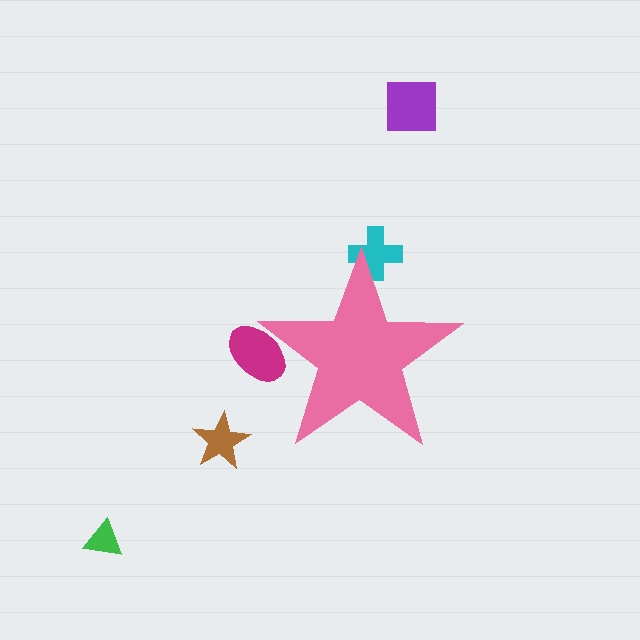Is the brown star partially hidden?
No, the brown star is fully visible.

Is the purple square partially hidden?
No, the purple square is fully visible.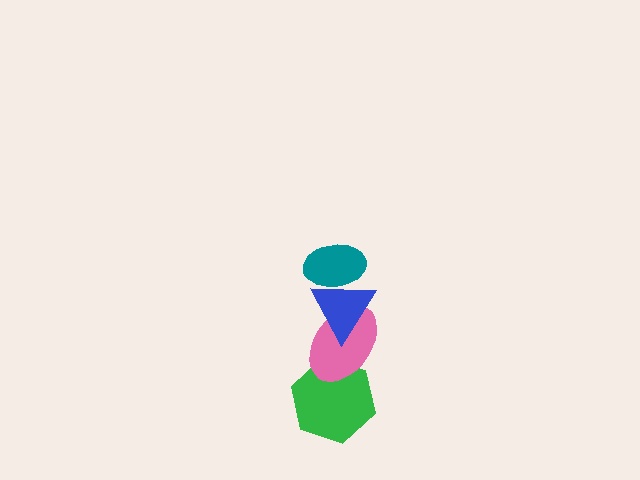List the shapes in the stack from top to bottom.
From top to bottom: the teal ellipse, the blue triangle, the pink ellipse, the green hexagon.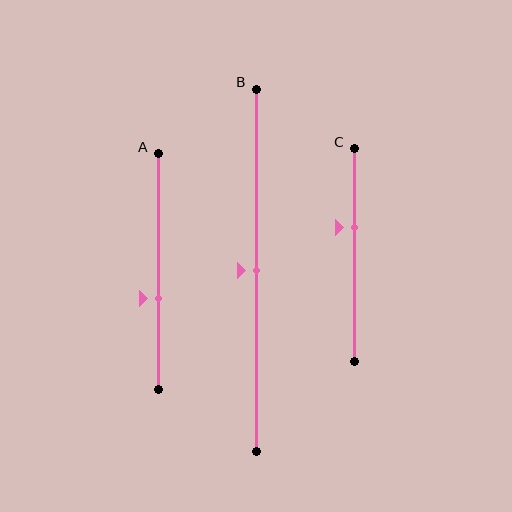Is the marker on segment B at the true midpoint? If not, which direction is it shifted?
Yes, the marker on segment B is at the true midpoint.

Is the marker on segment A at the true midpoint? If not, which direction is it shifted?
No, the marker on segment A is shifted downward by about 11% of the segment length.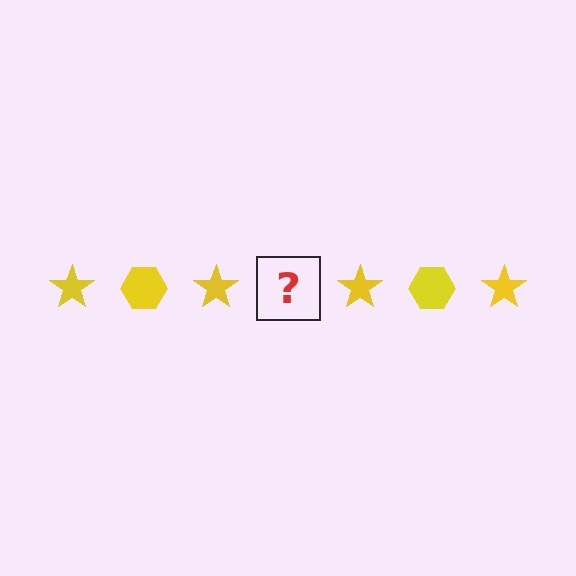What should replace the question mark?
The question mark should be replaced with a yellow hexagon.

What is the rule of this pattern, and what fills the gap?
The rule is that the pattern cycles through star, hexagon shapes in yellow. The gap should be filled with a yellow hexagon.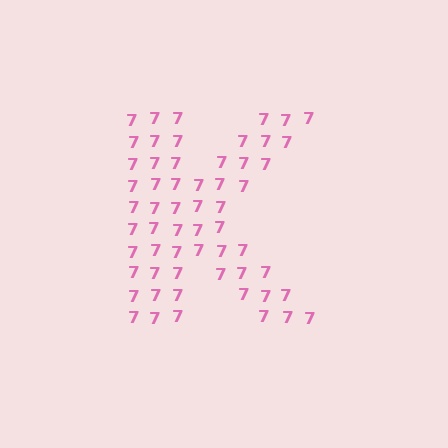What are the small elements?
The small elements are digit 7's.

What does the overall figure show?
The overall figure shows the letter K.